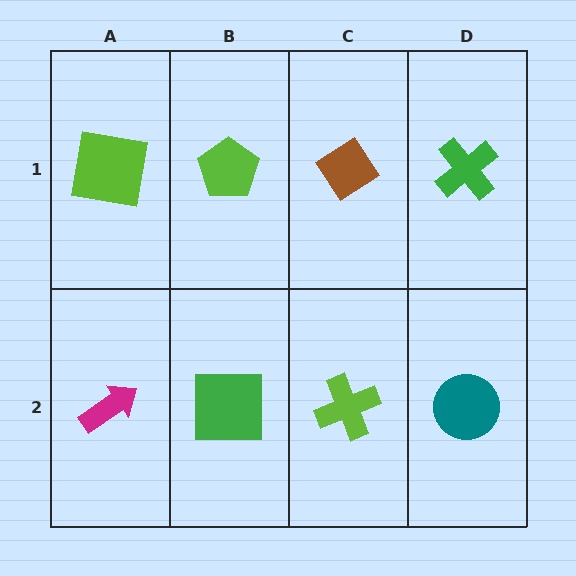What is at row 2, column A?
A magenta arrow.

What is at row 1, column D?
A green cross.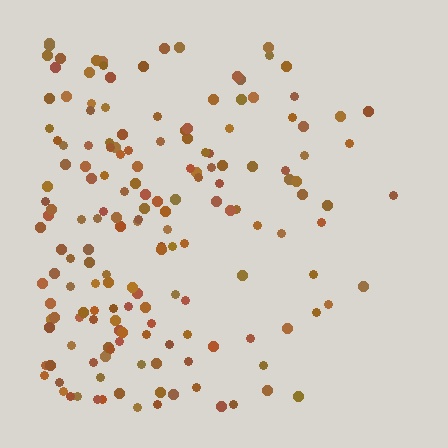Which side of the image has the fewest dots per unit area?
The right.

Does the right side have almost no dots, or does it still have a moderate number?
Still a moderate number, just noticeably fewer than the left.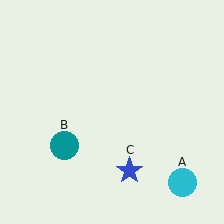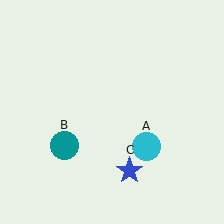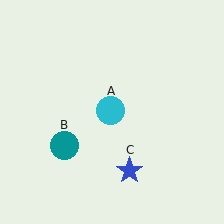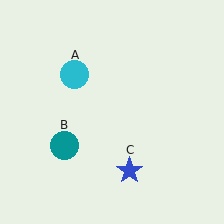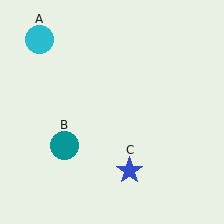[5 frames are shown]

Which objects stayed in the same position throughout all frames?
Teal circle (object B) and blue star (object C) remained stationary.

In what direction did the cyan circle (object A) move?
The cyan circle (object A) moved up and to the left.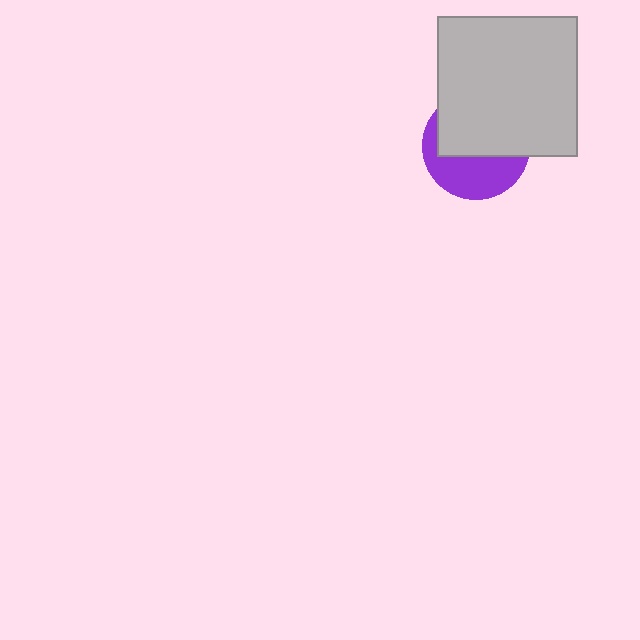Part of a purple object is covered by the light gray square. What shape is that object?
It is a circle.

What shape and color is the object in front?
The object in front is a light gray square.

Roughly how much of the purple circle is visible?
A small part of it is visible (roughly 43%).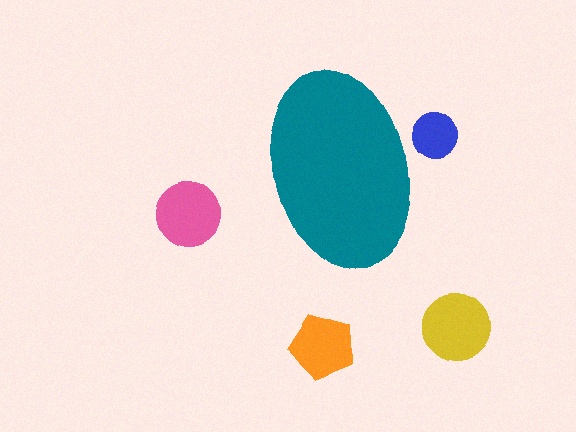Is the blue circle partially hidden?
Yes, the blue circle is partially hidden behind the teal ellipse.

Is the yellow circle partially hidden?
No, the yellow circle is fully visible.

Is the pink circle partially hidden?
No, the pink circle is fully visible.